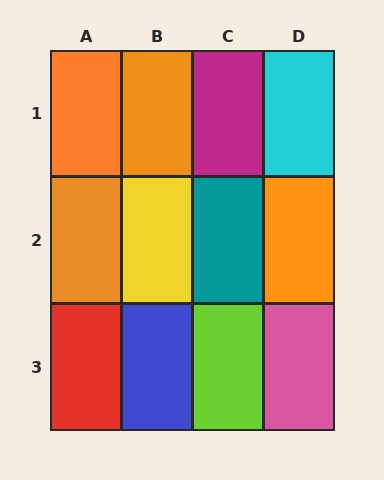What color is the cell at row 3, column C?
Lime.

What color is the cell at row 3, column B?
Blue.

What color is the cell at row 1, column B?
Orange.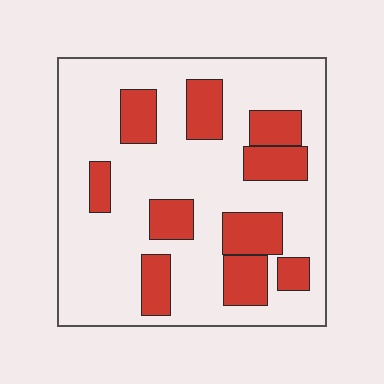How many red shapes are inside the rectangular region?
10.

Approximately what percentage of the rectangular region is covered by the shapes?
Approximately 25%.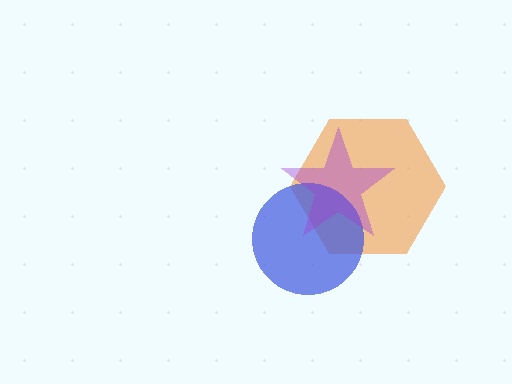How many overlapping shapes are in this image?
There are 3 overlapping shapes in the image.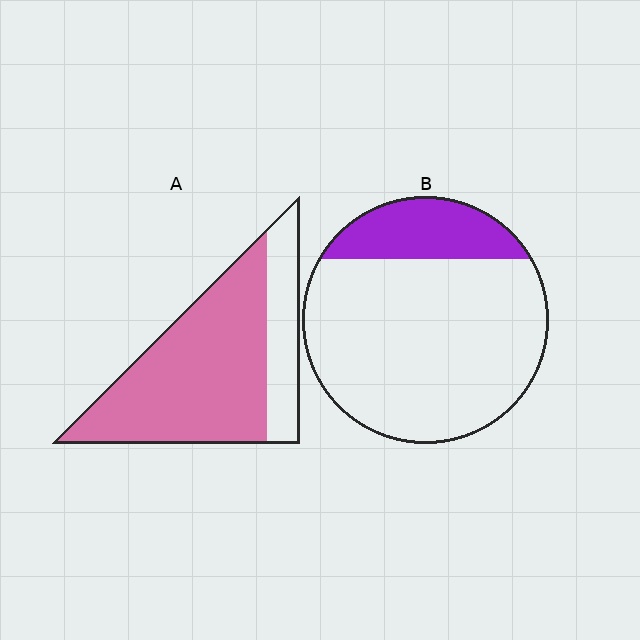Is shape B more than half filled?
No.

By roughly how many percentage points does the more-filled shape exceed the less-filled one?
By roughly 55 percentage points (A over B).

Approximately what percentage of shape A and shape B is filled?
A is approximately 75% and B is approximately 20%.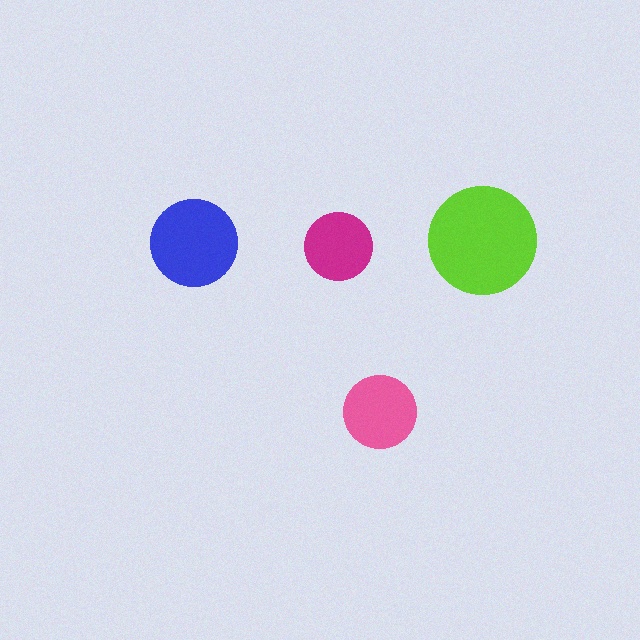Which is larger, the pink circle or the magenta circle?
The pink one.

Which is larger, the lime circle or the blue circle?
The lime one.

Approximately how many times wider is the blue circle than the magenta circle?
About 1.5 times wider.